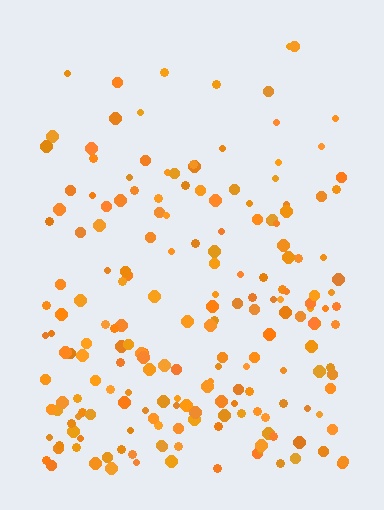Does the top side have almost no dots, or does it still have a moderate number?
Still a moderate number, just noticeably fewer than the bottom.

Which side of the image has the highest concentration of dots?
The bottom.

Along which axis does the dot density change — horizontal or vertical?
Vertical.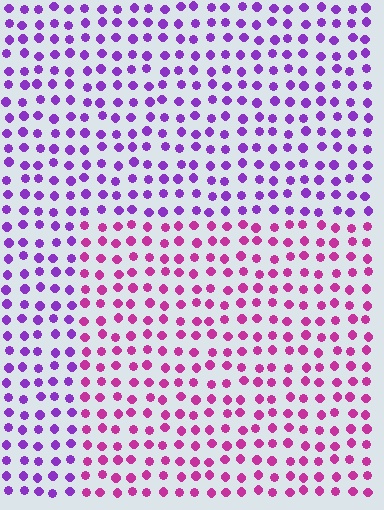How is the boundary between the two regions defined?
The boundary is defined purely by a slight shift in hue (about 39 degrees). Spacing, size, and orientation are identical on both sides.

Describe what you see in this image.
The image is filled with small purple elements in a uniform arrangement. A rectangle-shaped region is visible where the elements are tinted to a slightly different hue, forming a subtle color boundary.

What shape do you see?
I see a rectangle.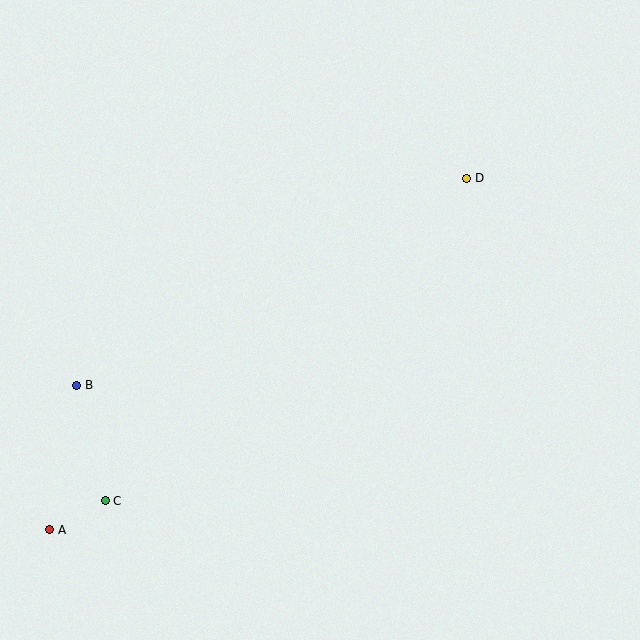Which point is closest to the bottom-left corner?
Point A is closest to the bottom-left corner.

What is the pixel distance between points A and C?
The distance between A and C is 63 pixels.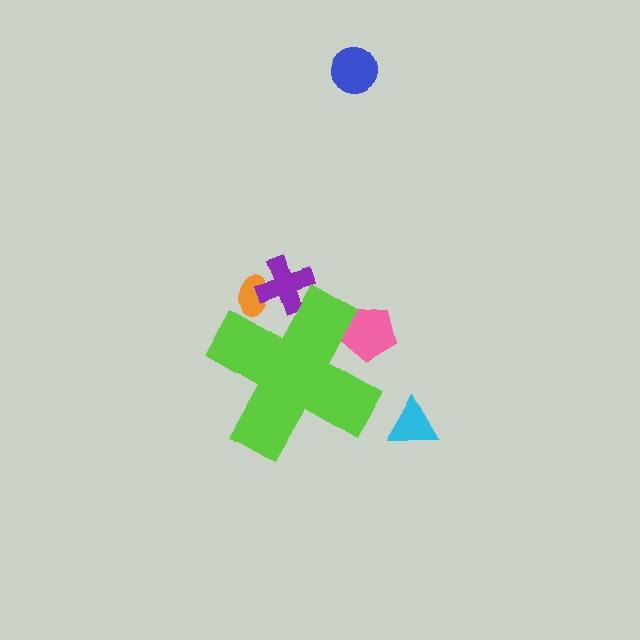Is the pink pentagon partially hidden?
Yes, the pink pentagon is partially hidden behind the lime cross.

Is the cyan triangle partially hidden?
No, the cyan triangle is fully visible.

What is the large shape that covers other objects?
A lime cross.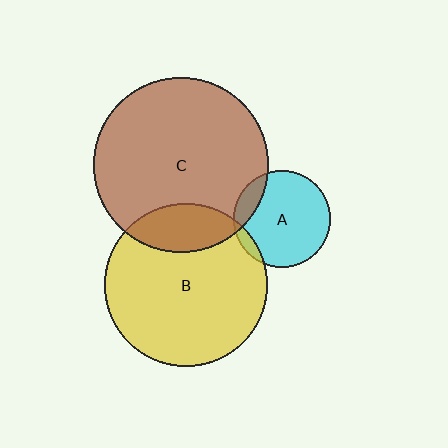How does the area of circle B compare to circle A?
Approximately 2.8 times.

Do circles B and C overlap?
Yes.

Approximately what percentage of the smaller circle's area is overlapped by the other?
Approximately 20%.